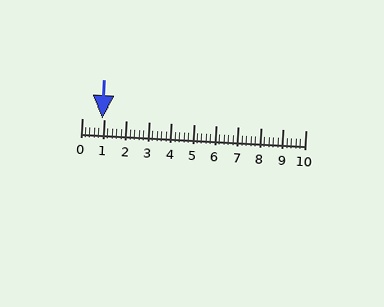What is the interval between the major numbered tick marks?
The major tick marks are spaced 1 units apart.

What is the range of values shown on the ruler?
The ruler shows values from 0 to 10.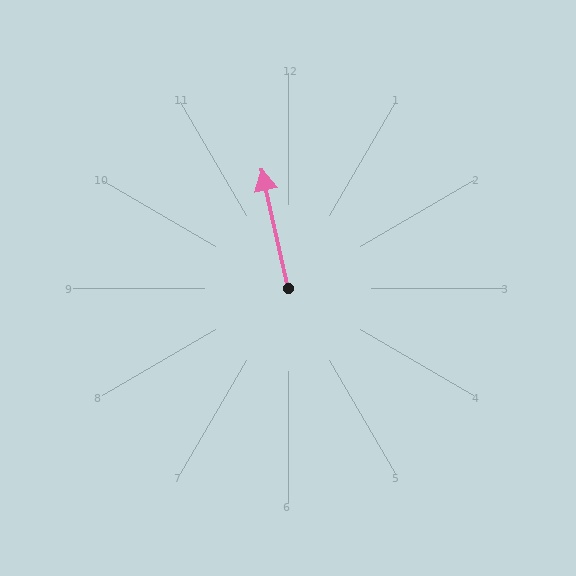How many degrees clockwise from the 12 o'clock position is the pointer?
Approximately 347 degrees.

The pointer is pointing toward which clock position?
Roughly 12 o'clock.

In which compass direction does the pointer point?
North.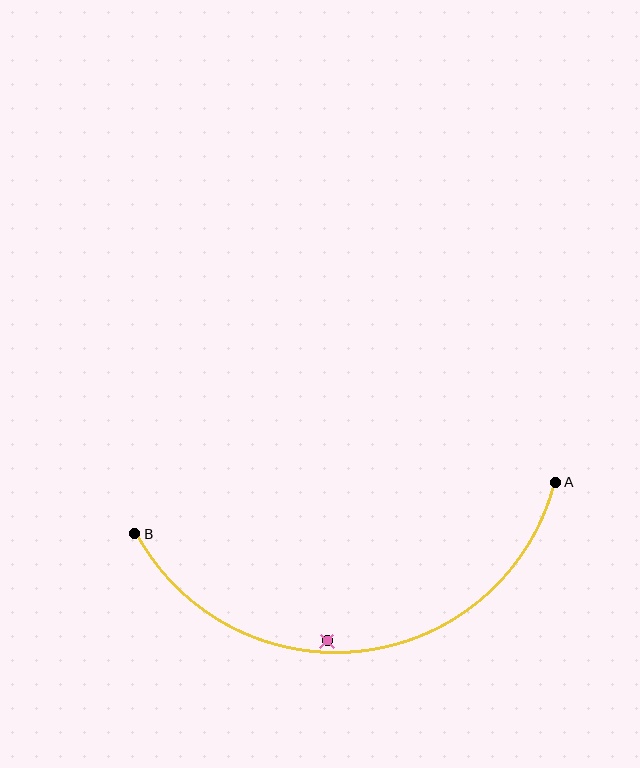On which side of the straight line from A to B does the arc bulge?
The arc bulges below the straight line connecting A and B.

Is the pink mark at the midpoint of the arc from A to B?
No — the pink mark does not lie on the arc at all. It sits slightly inside the curve.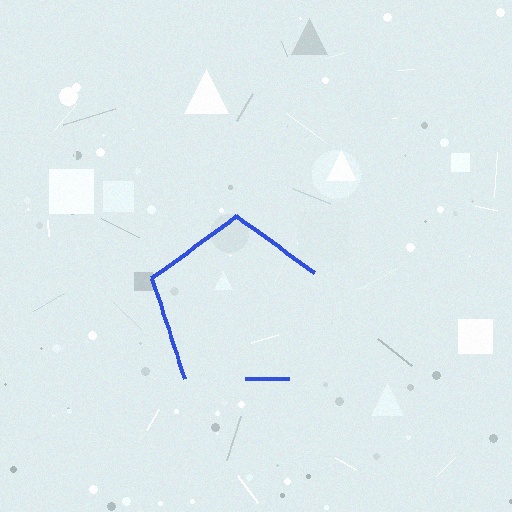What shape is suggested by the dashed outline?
The dashed outline suggests a pentagon.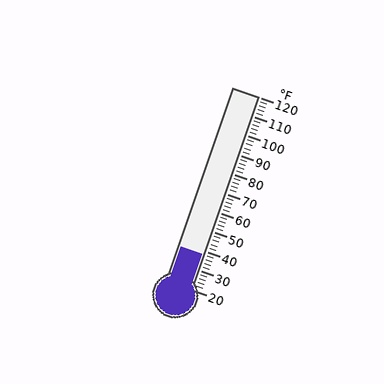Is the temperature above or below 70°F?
The temperature is below 70°F.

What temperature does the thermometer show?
The thermometer shows approximately 38°F.